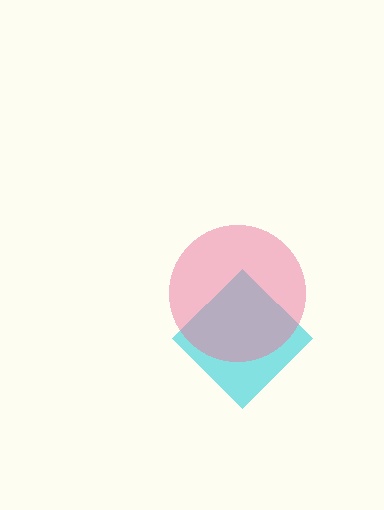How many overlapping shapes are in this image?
There are 2 overlapping shapes in the image.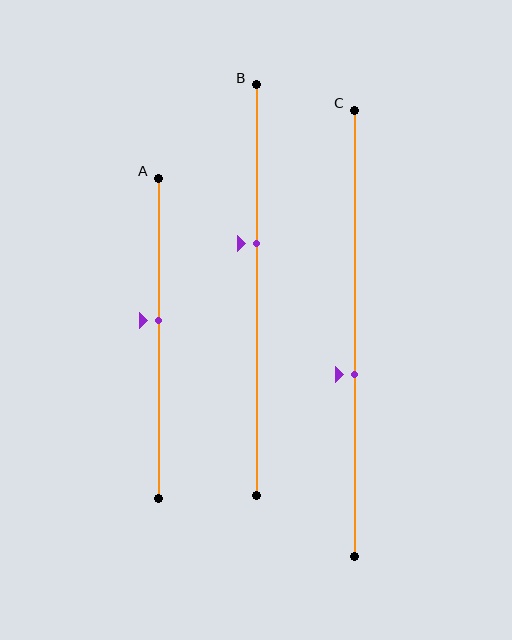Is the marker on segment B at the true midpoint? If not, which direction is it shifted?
No, the marker on segment B is shifted upward by about 11% of the segment length.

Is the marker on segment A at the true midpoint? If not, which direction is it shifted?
No, the marker on segment A is shifted upward by about 6% of the segment length.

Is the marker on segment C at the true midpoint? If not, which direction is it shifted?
No, the marker on segment C is shifted downward by about 9% of the segment length.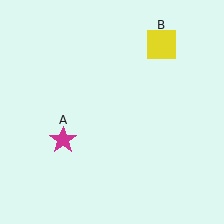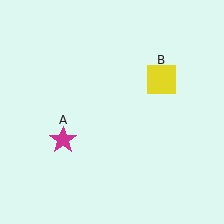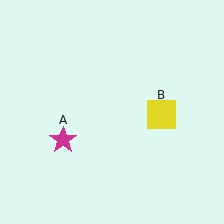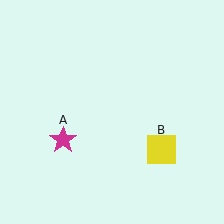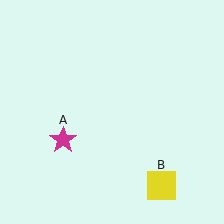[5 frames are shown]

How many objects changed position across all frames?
1 object changed position: yellow square (object B).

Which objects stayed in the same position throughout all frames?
Magenta star (object A) remained stationary.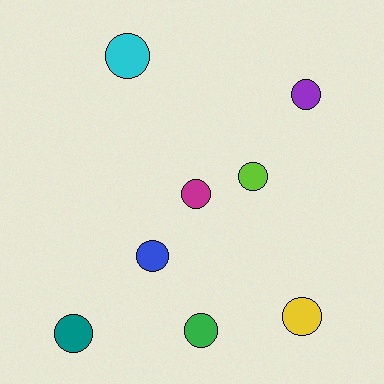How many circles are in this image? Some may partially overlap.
There are 8 circles.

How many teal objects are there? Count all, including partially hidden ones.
There is 1 teal object.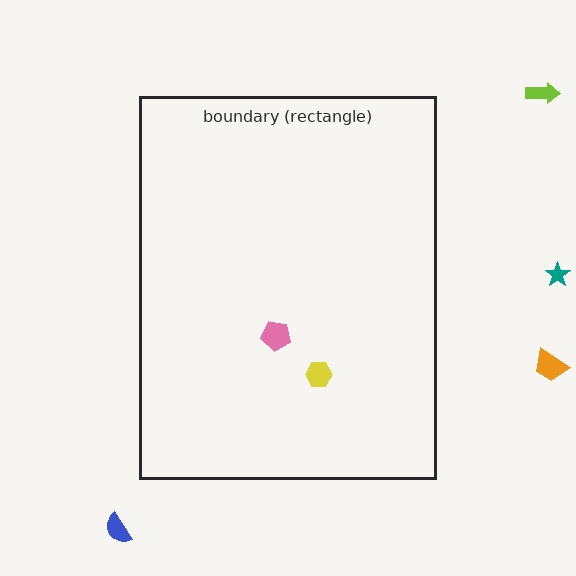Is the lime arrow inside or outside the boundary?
Outside.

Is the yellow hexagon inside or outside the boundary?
Inside.